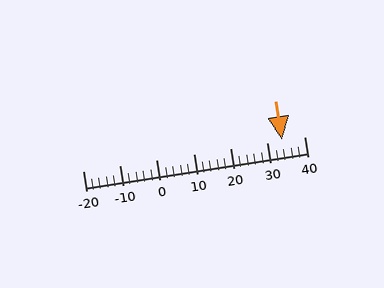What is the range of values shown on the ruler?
The ruler shows values from -20 to 40.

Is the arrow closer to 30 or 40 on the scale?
The arrow is closer to 30.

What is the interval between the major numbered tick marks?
The major tick marks are spaced 10 units apart.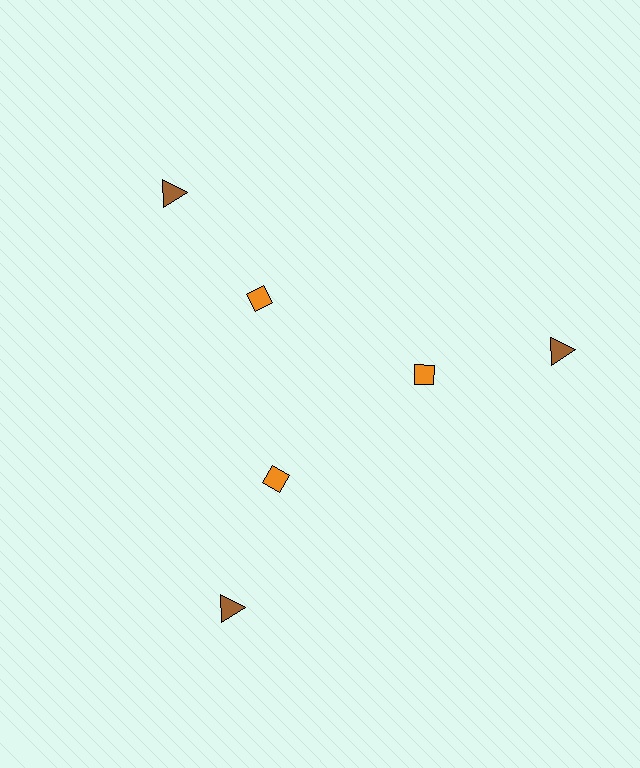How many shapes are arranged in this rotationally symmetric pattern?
There are 6 shapes, arranged in 3 groups of 2.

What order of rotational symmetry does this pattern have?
This pattern has 3-fold rotational symmetry.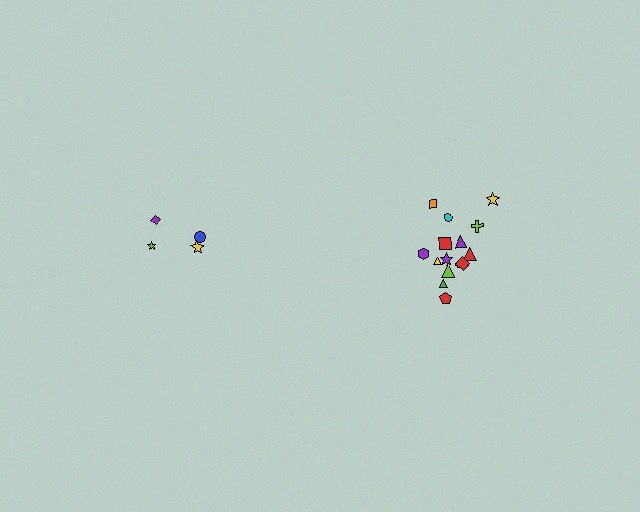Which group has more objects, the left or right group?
The right group.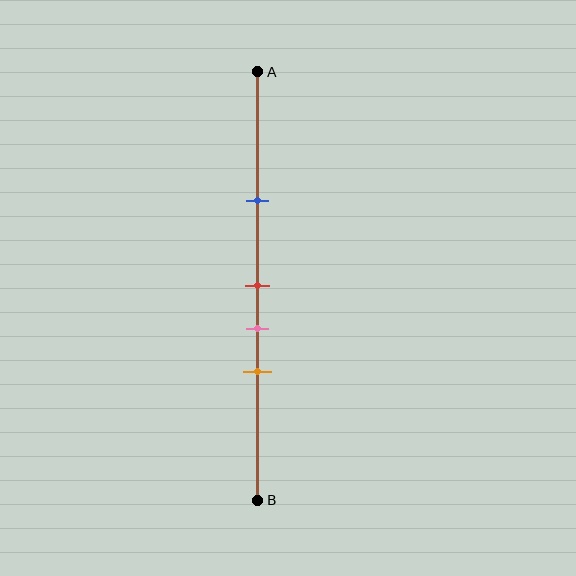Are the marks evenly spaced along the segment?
No, the marks are not evenly spaced.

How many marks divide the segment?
There are 4 marks dividing the segment.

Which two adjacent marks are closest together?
The red and pink marks are the closest adjacent pair.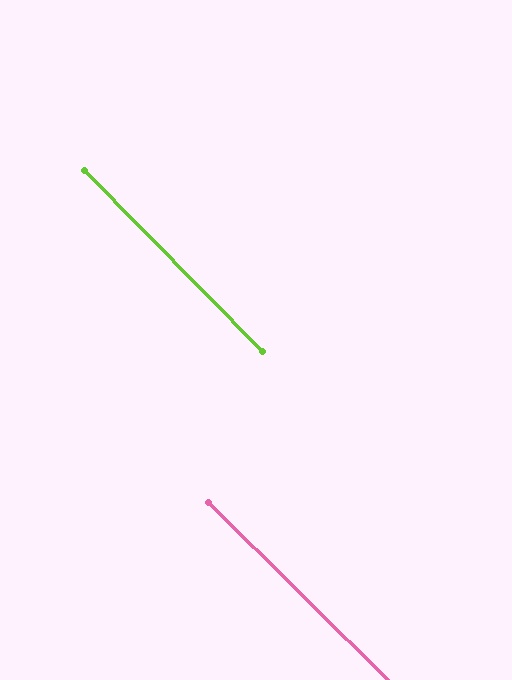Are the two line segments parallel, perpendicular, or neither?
Parallel — their directions differ by only 0.7°.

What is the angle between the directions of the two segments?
Approximately 1 degree.